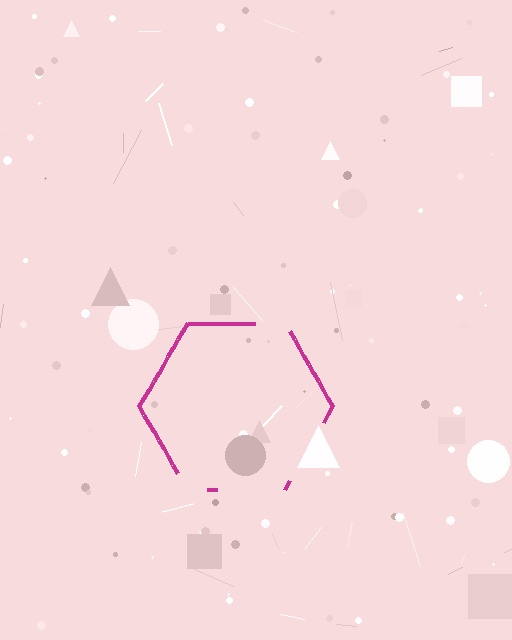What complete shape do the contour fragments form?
The contour fragments form a hexagon.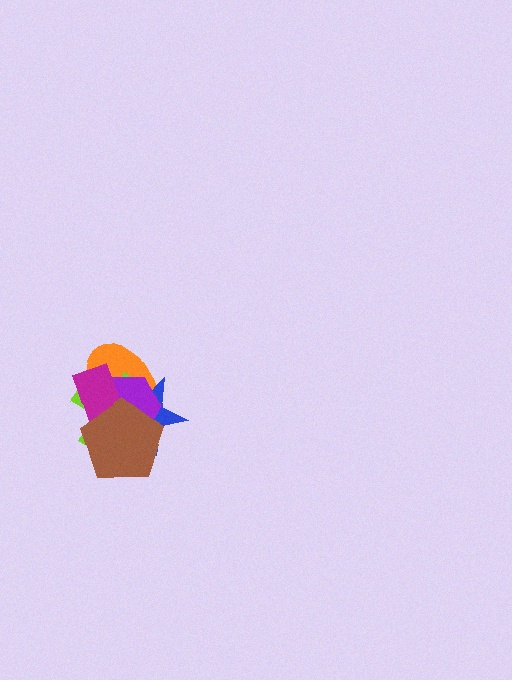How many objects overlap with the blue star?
5 objects overlap with the blue star.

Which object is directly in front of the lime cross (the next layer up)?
The blue star is directly in front of the lime cross.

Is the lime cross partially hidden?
Yes, it is partially covered by another shape.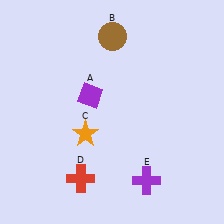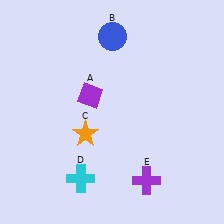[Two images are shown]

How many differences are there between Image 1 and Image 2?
There are 2 differences between the two images.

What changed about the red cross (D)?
In Image 1, D is red. In Image 2, it changed to cyan.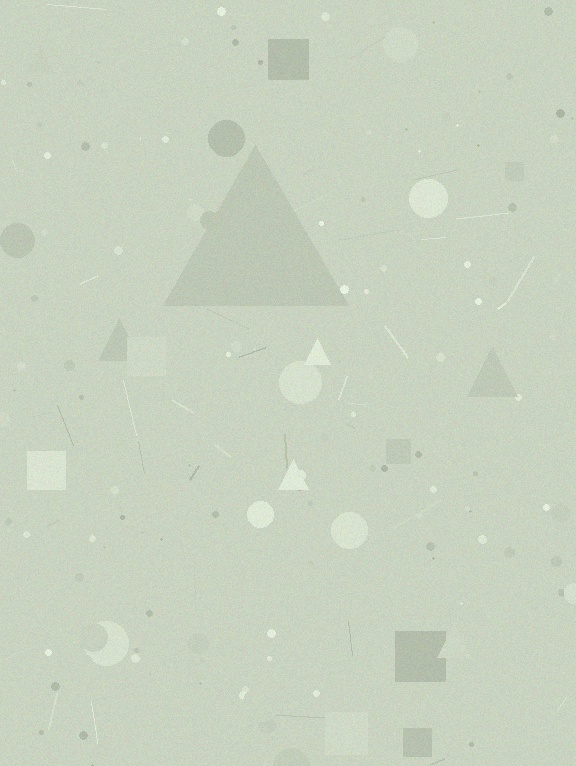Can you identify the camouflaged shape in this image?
The camouflaged shape is a triangle.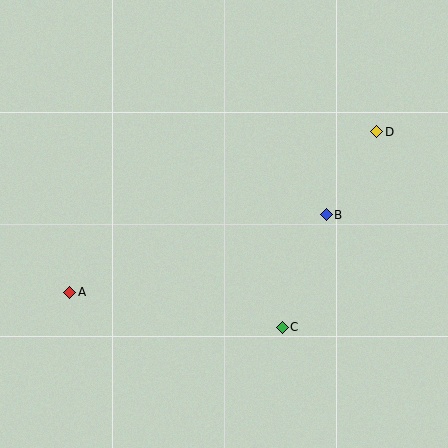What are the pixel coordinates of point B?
Point B is at (326, 215).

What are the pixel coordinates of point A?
Point A is at (70, 292).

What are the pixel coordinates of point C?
Point C is at (282, 327).